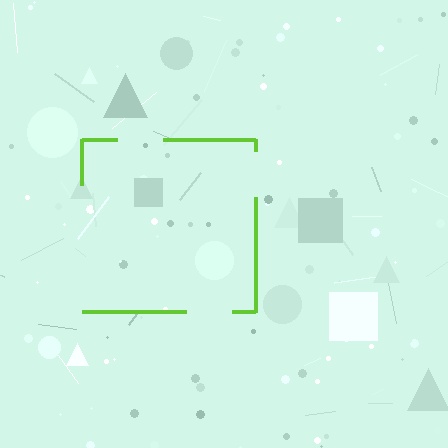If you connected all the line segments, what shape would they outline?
They would outline a square.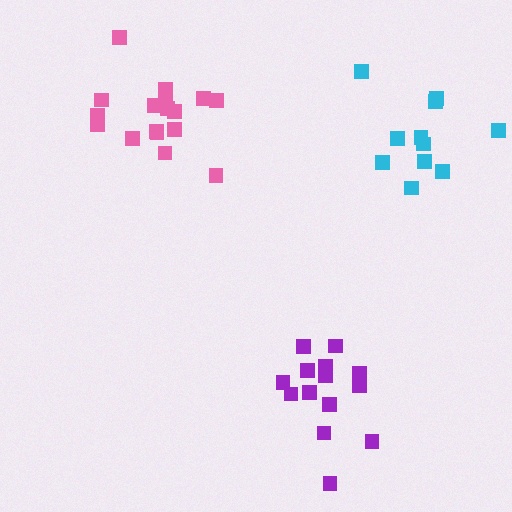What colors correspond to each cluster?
The clusters are colored: purple, pink, cyan.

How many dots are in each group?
Group 1: 14 dots, Group 2: 17 dots, Group 3: 11 dots (42 total).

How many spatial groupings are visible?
There are 3 spatial groupings.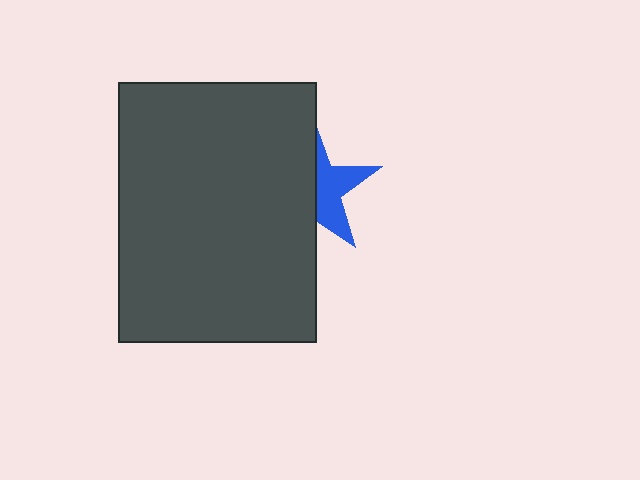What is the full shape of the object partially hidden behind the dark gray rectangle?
The partially hidden object is a blue star.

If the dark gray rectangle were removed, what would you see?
You would see the complete blue star.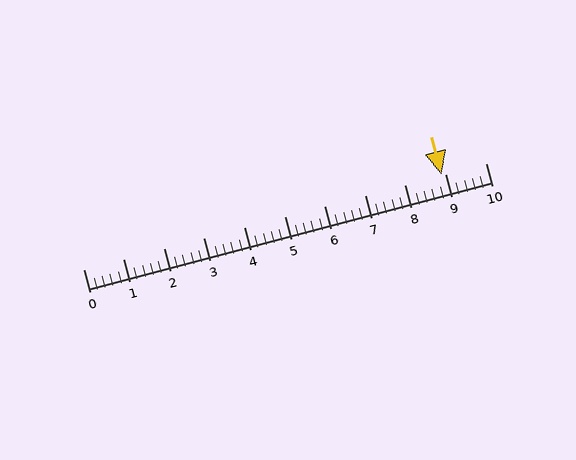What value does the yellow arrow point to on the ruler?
The yellow arrow points to approximately 8.9.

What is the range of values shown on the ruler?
The ruler shows values from 0 to 10.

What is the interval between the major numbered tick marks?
The major tick marks are spaced 1 units apart.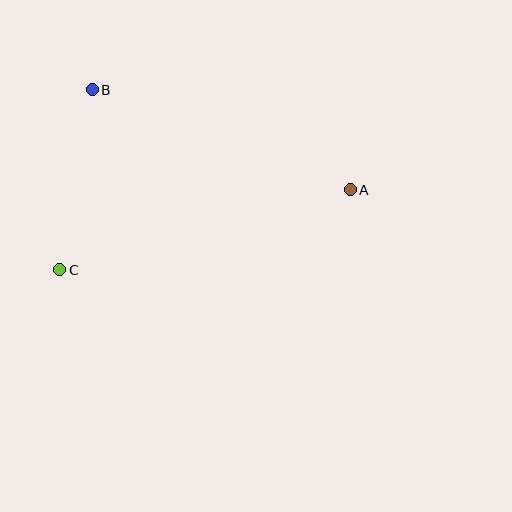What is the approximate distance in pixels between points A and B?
The distance between A and B is approximately 277 pixels.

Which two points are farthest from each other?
Points A and C are farthest from each other.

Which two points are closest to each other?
Points B and C are closest to each other.